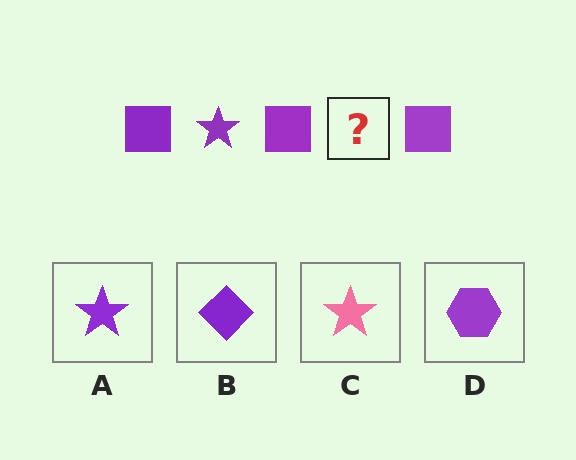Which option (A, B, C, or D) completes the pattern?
A.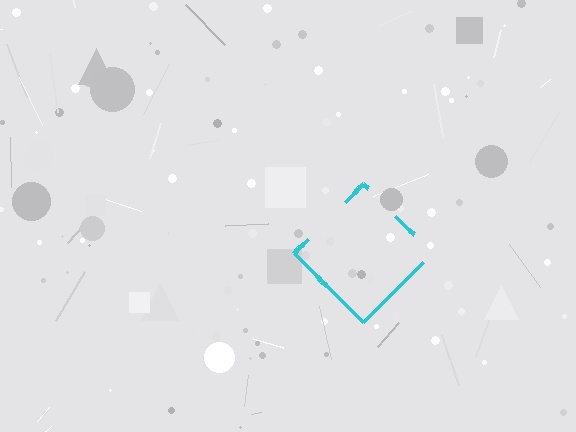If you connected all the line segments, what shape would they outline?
They would outline a diamond.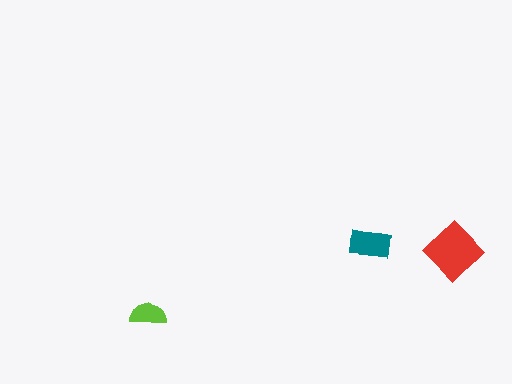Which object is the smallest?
The lime semicircle.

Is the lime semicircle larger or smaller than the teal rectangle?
Smaller.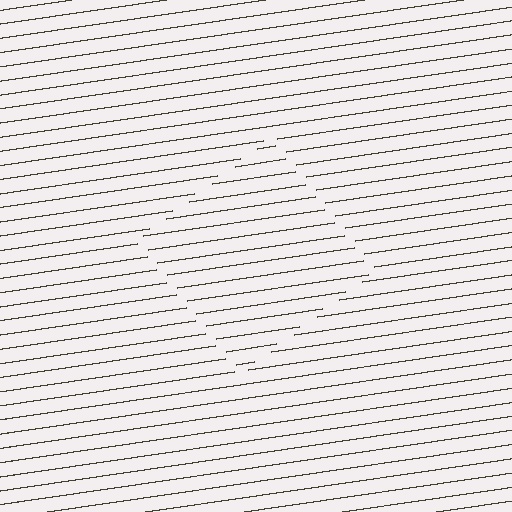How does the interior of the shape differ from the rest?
The interior of the shape contains the same grating, shifted by half a period — the contour is defined by the phase discontinuity where line-ends from the inner and outer gratings abut.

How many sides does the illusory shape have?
4 sides — the line-ends trace a square.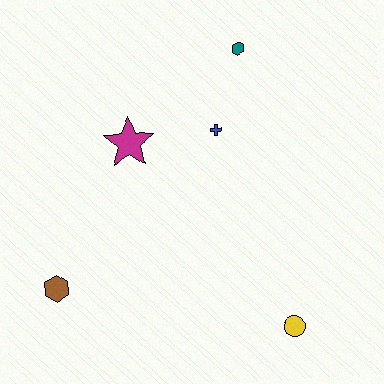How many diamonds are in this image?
There are no diamonds.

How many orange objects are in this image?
There are no orange objects.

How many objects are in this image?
There are 5 objects.